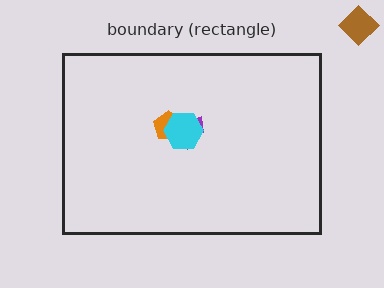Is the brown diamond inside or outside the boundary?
Outside.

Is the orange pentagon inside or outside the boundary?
Inside.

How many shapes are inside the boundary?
3 inside, 1 outside.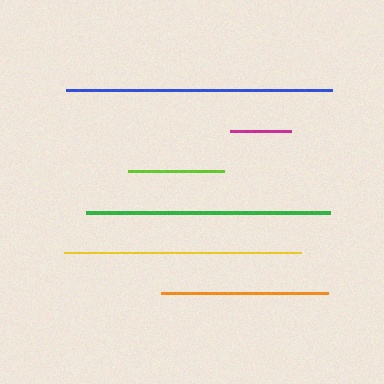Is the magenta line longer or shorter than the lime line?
The lime line is longer than the magenta line.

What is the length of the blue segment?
The blue segment is approximately 266 pixels long.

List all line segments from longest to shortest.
From longest to shortest: blue, green, yellow, orange, lime, magenta.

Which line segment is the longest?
The blue line is the longest at approximately 266 pixels.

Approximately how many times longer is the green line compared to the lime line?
The green line is approximately 2.5 times the length of the lime line.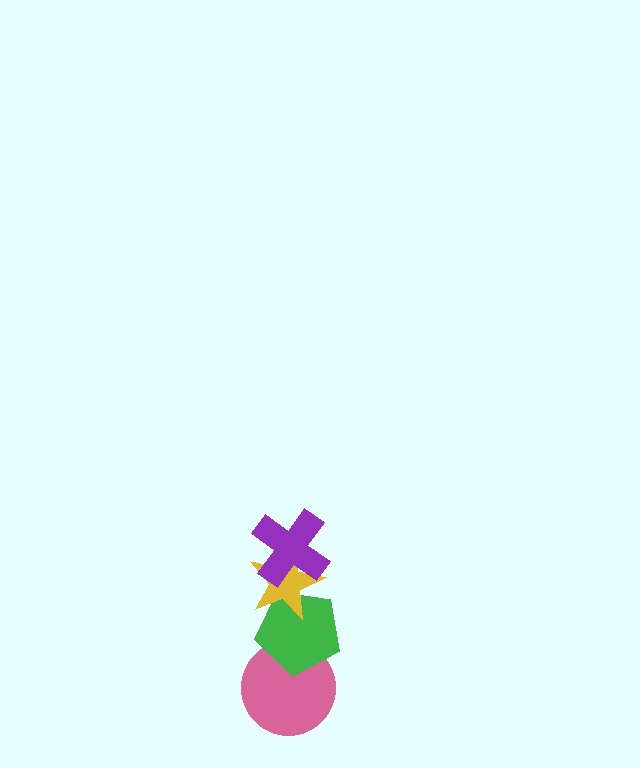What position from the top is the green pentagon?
The green pentagon is 3rd from the top.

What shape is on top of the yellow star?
The purple cross is on top of the yellow star.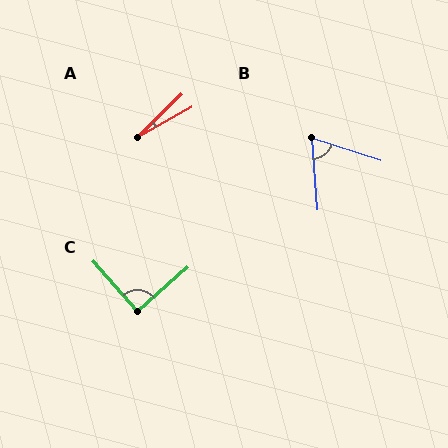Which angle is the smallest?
A, at approximately 15 degrees.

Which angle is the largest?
C, at approximately 90 degrees.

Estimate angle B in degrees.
Approximately 68 degrees.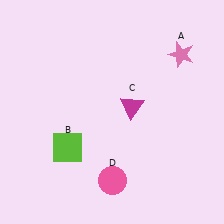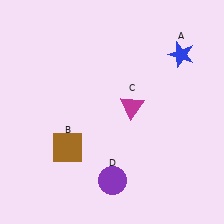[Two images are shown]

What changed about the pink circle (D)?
In Image 1, D is pink. In Image 2, it changed to purple.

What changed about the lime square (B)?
In Image 1, B is lime. In Image 2, it changed to brown.